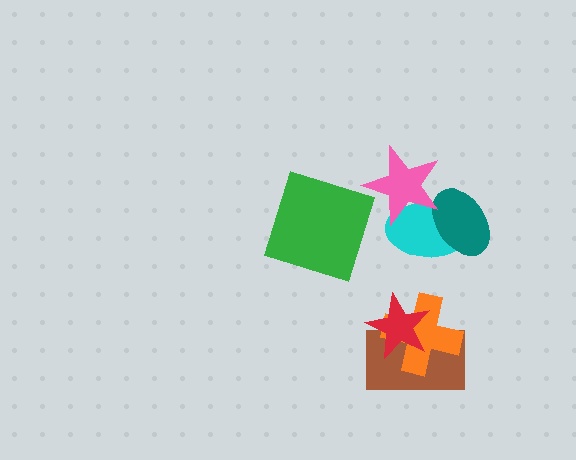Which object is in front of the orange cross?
The red star is in front of the orange cross.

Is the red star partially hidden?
No, no other shape covers it.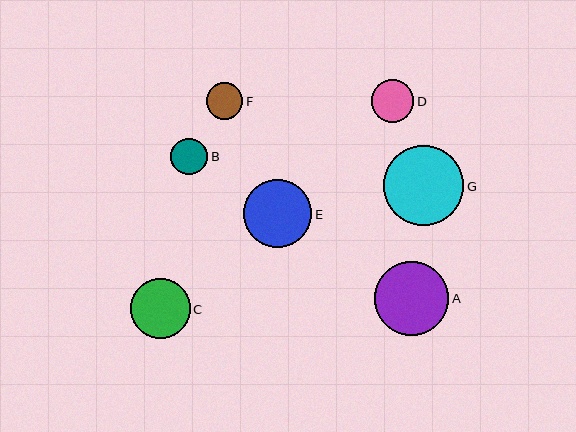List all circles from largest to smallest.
From largest to smallest: G, A, E, C, D, B, F.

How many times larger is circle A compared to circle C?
Circle A is approximately 1.2 times the size of circle C.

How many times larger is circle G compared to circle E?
Circle G is approximately 1.2 times the size of circle E.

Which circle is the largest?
Circle G is the largest with a size of approximately 80 pixels.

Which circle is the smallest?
Circle F is the smallest with a size of approximately 36 pixels.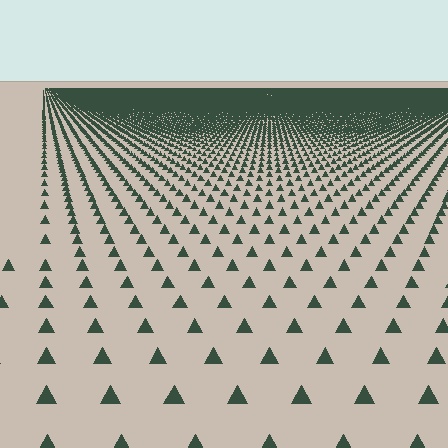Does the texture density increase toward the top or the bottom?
Density increases toward the top.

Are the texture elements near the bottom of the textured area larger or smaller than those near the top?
Larger. Near the bottom, elements are closer to the viewer and appear at a bigger on-screen size.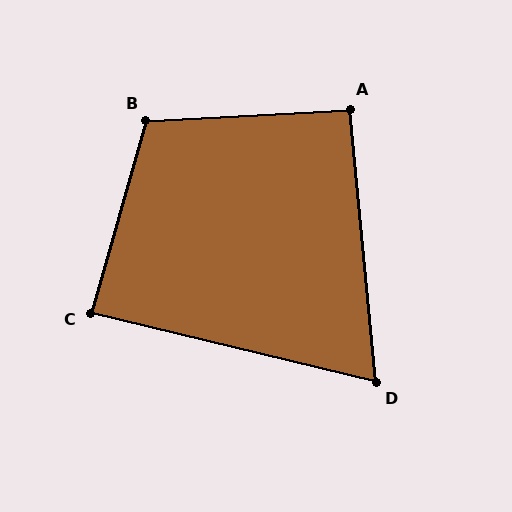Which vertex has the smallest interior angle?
D, at approximately 71 degrees.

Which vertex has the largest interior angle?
B, at approximately 109 degrees.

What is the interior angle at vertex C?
Approximately 88 degrees (approximately right).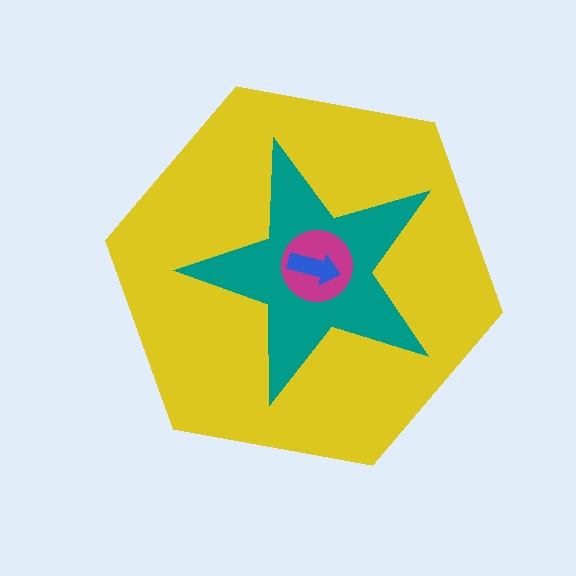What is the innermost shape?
The blue arrow.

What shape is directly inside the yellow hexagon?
The teal star.